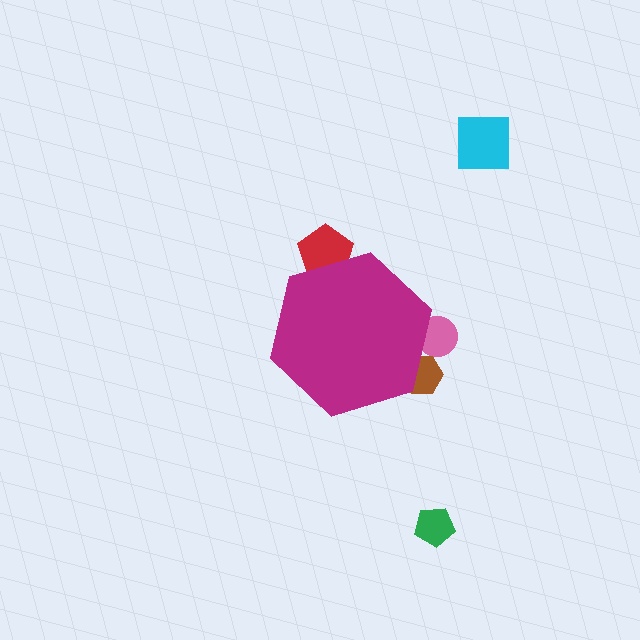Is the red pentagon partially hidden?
Yes, the red pentagon is partially hidden behind the magenta hexagon.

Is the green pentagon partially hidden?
No, the green pentagon is fully visible.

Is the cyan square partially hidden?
No, the cyan square is fully visible.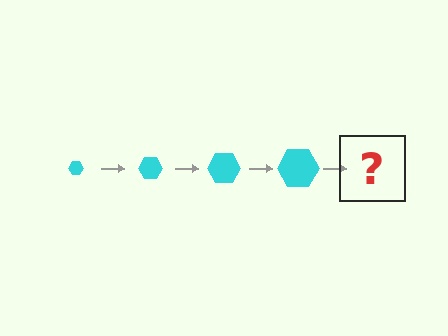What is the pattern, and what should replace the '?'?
The pattern is that the hexagon gets progressively larger each step. The '?' should be a cyan hexagon, larger than the previous one.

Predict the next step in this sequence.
The next step is a cyan hexagon, larger than the previous one.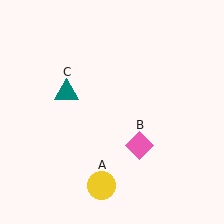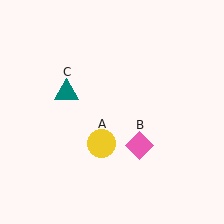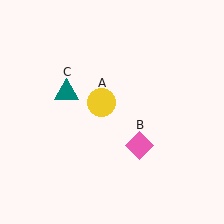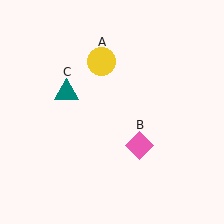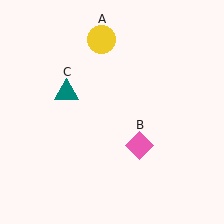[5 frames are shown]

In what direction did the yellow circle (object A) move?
The yellow circle (object A) moved up.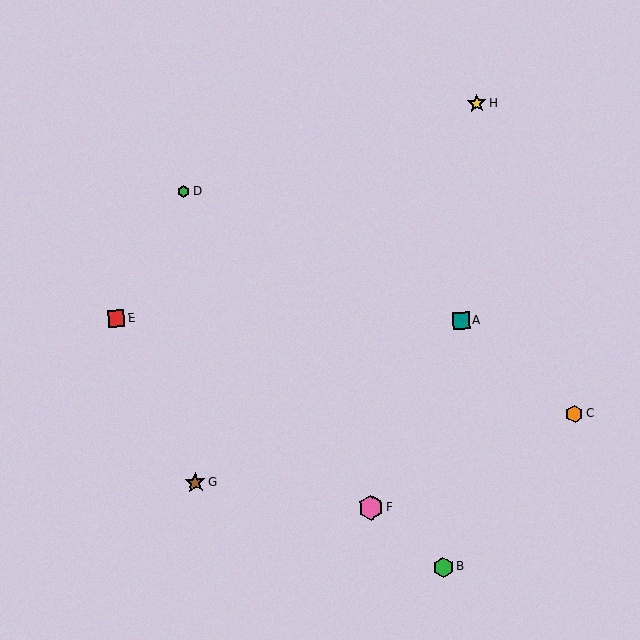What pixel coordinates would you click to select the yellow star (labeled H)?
Click at (477, 103) to select the yellow star H.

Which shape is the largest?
The pink hexagon (labeled F) is the largest.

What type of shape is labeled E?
Shape E is a red square.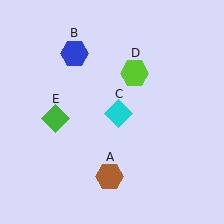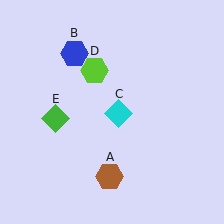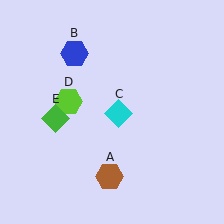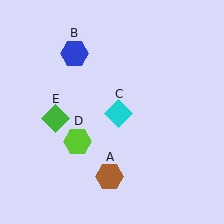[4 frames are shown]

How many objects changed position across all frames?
1 object changed position: lime hexagon (object D).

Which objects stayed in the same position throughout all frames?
Brown hexagon (object A) and blue hexagon (object B) and cyan diamond (object C) and green diamond (object E) remained stationary.